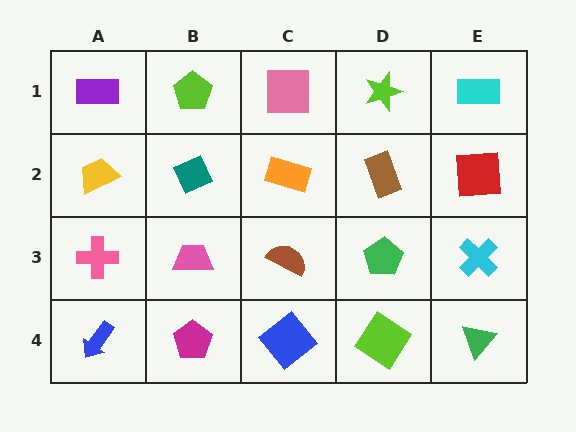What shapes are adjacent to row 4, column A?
A pink cross (row 3, column A), a magenta pentagon (row 4, column B).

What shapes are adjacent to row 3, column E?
A red square (row 2, column E), a green triangle (row 4, column E), a green pentagon (row 3, column D).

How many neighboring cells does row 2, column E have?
3.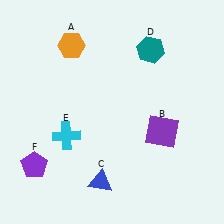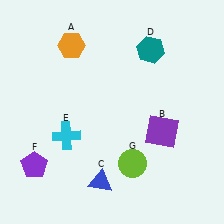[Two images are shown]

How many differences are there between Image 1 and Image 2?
There is 1 difference between the two images.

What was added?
A lime circle (G) was added in Image 2.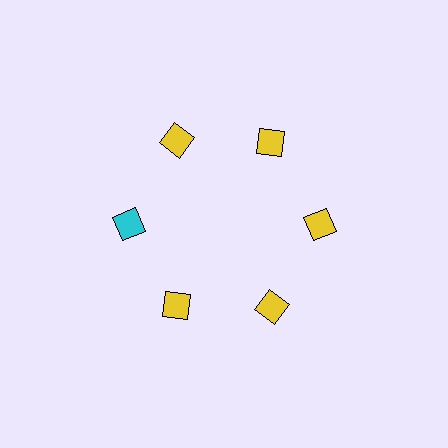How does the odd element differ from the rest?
It has a different color: cyan instead of yellow.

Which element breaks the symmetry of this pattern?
The cyan square at roughly the 9 o'clock position breaks the symmetry. All other shapes are yellow squares.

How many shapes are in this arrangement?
There are 6 shapes arranged in a ring pattern.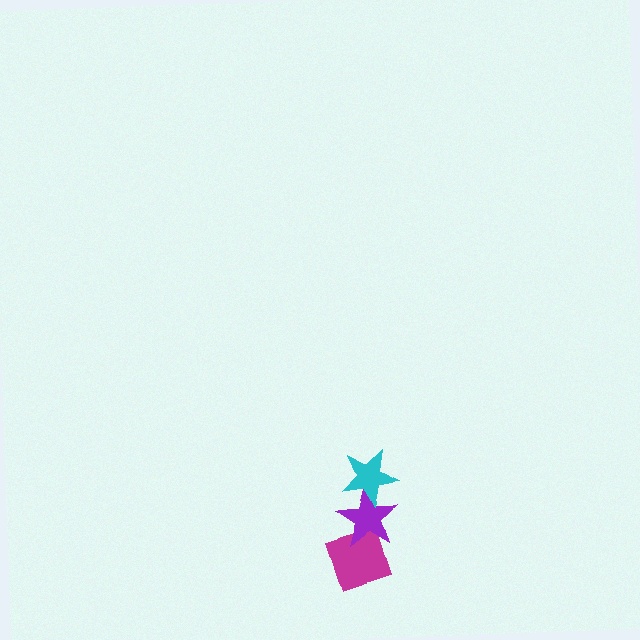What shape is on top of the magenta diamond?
The purple star is on top of the magenta diamond.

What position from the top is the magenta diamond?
The magenta diamond is 3rd from the top.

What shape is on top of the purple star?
The cyan star is on top of the purple star.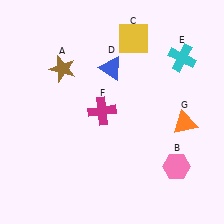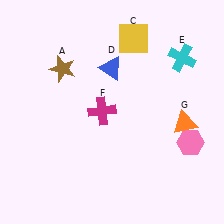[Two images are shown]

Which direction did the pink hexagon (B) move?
The pink hexagon (B) moved up.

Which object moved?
The pink hexagon (B) moved up.